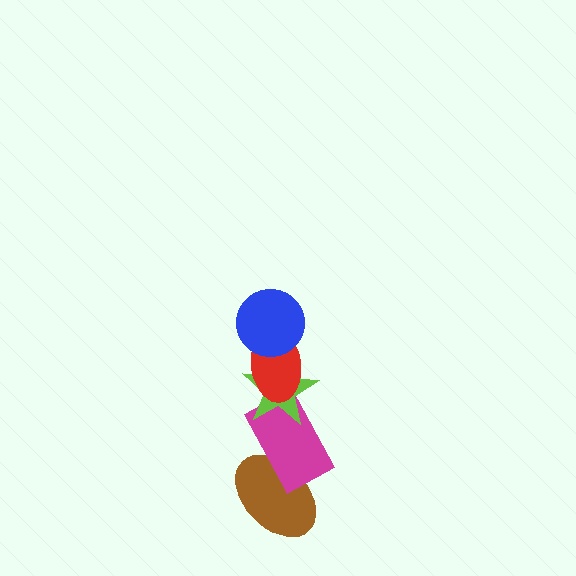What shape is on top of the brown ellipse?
The magenta rectangle is on top of the brown ellipse.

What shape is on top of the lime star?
The red ellipse is on top of the lime star.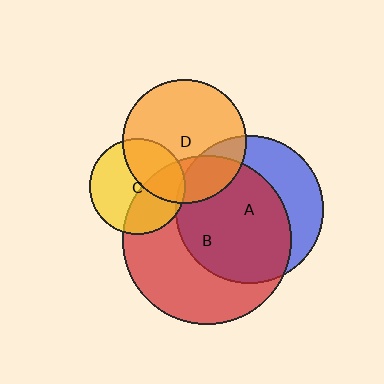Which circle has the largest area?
Circle B (red).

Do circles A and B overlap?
Yes.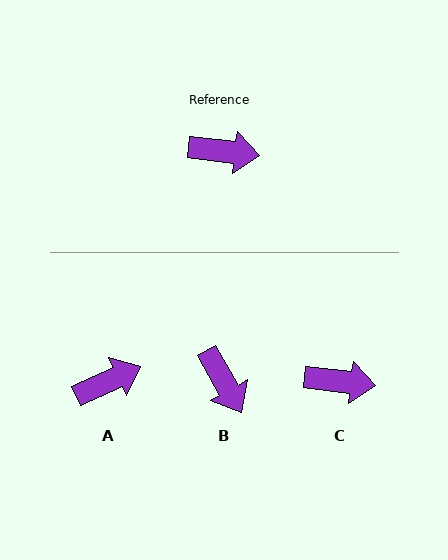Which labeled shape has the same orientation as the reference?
C.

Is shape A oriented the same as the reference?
No, it is off by about 32 degrees.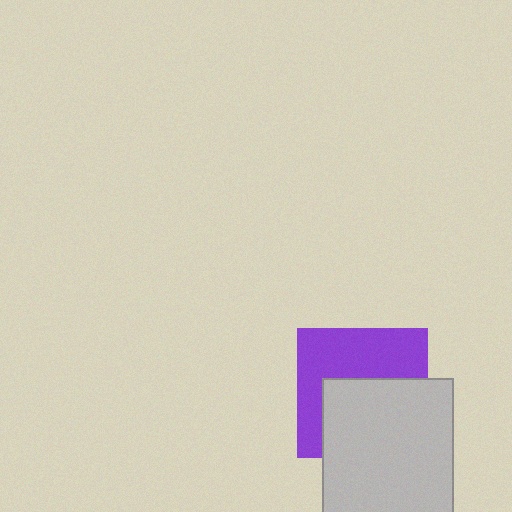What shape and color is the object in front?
The object in front is a light gray rectangle.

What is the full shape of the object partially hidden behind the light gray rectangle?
The partially hidden object is a purple square.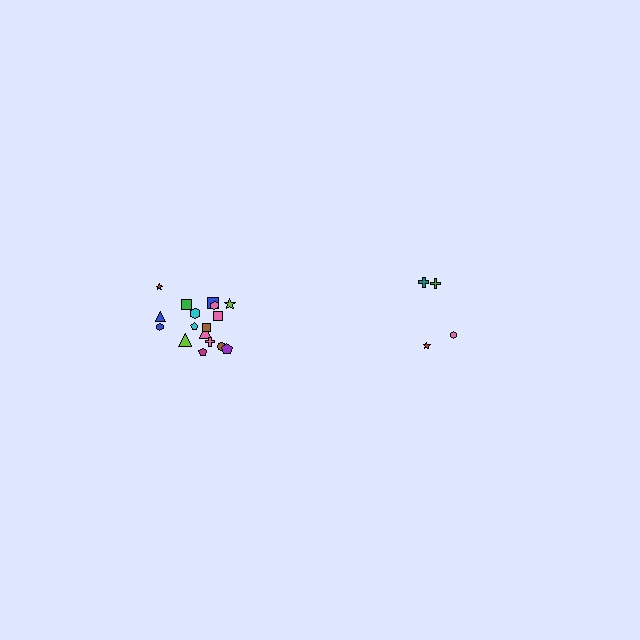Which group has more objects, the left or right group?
The left group.